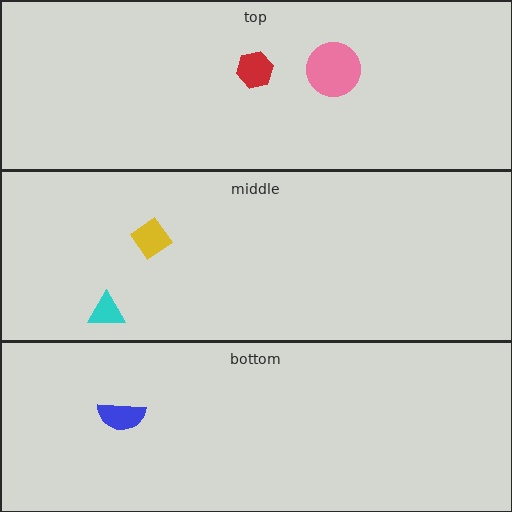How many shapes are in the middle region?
2.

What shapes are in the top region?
The red hexagon, the pink circle.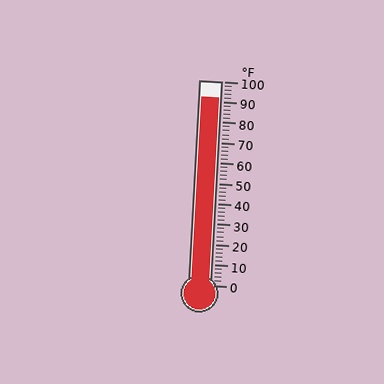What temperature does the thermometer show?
The thermometer shows approximately 92°F.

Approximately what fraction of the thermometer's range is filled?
The thermometer is filled to approximately 90% of its range.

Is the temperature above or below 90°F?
The temperature is above 90°F.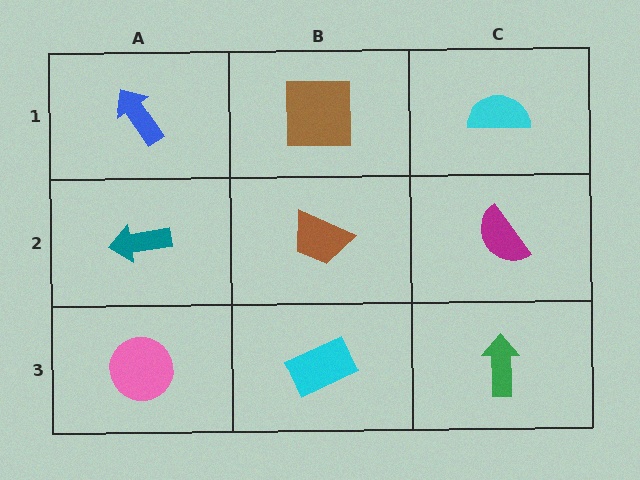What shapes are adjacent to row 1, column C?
A magenta semicircle (row 2, column C), a brown square (row 1, column B).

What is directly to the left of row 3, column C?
A cyan rectangle.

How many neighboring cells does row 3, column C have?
2.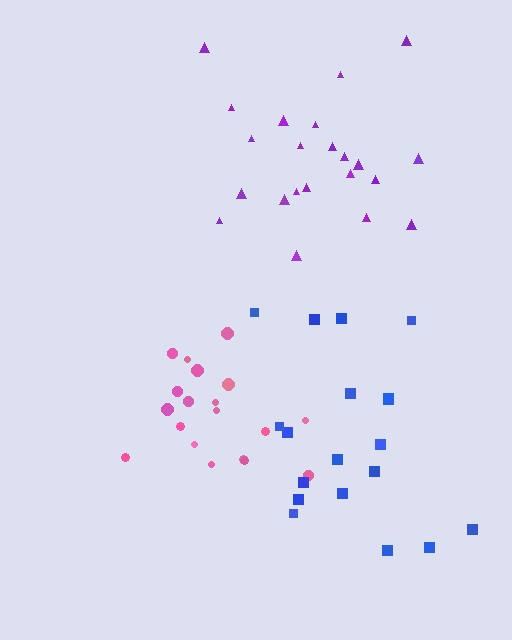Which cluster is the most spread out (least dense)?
Blue.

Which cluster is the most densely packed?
Pink.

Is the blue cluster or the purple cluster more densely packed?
Purple.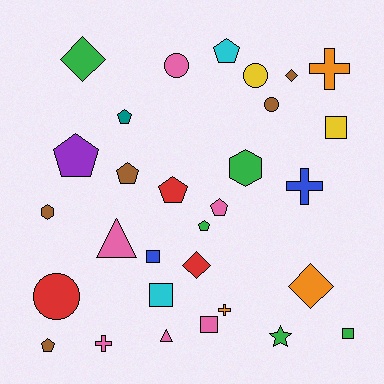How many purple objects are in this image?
There is 1 purple object.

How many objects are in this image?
There are 30 objects.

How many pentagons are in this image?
There are 8 pentagons.